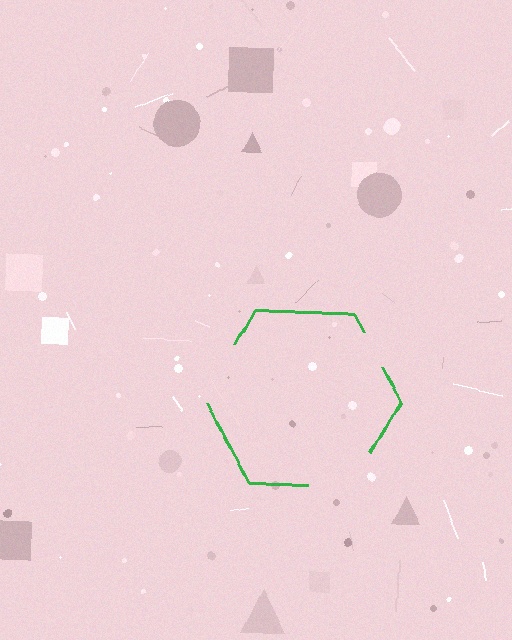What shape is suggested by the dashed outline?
The dashed outline suggests a hexagon.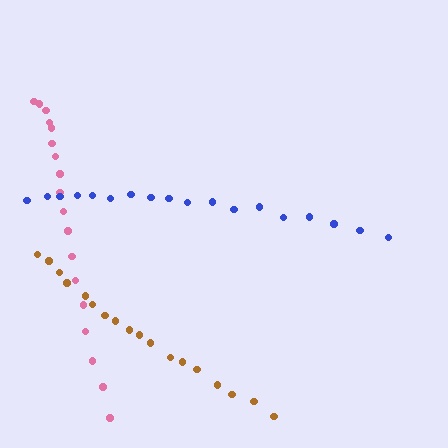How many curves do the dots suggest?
There are 3 distinct paths.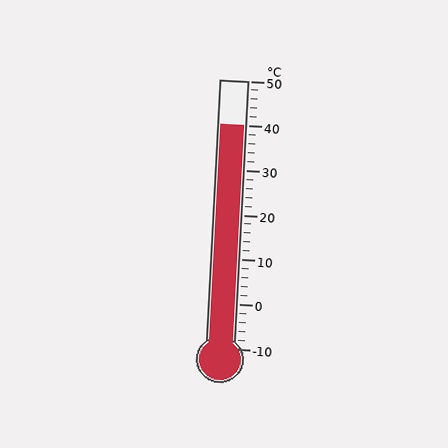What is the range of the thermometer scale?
The thermometer scale ranges from -10°C to 50°C.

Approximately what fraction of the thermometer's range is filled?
The thermometer is filled to approximately 85% of its range.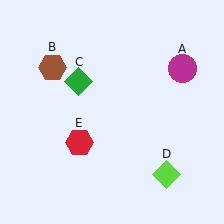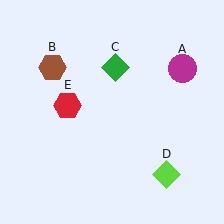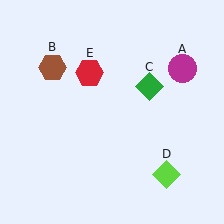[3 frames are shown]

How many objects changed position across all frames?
2 objects changed position: green diamond (object C), red hexagon (object E).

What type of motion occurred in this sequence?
The green diamond (object C), red hexagon (object E) rotated clockwise around the center of the scene.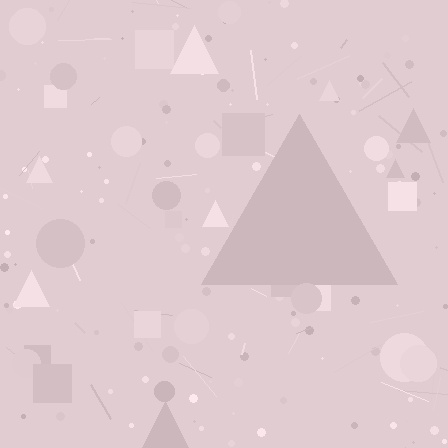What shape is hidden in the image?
A triangle is hidden in the image.